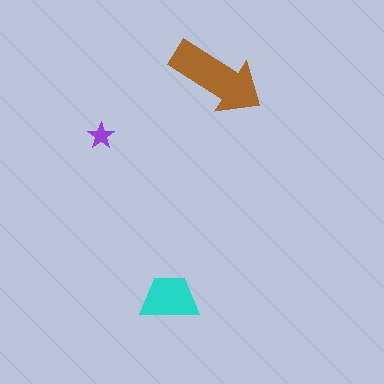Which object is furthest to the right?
The brown arrow is rightmost.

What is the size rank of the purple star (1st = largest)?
3rd.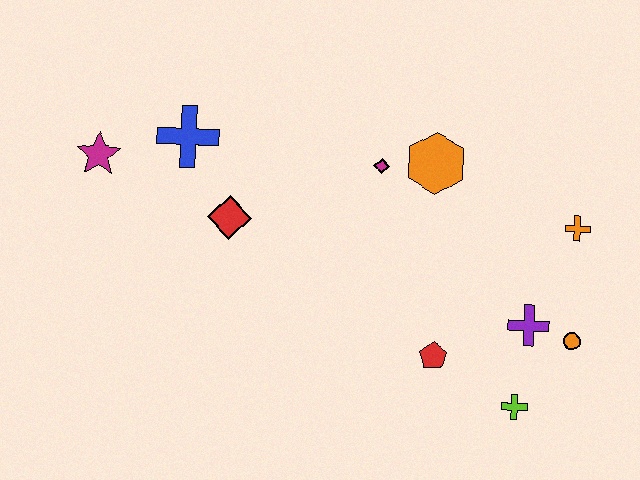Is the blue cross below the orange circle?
No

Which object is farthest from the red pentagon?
The magenta star is farthest from the red pentagon.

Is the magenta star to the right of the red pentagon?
No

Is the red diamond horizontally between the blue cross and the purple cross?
Yes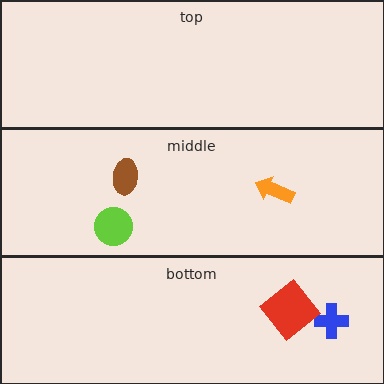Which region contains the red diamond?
The bottom region.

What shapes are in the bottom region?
The blue cross, the red diamond.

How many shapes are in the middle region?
3.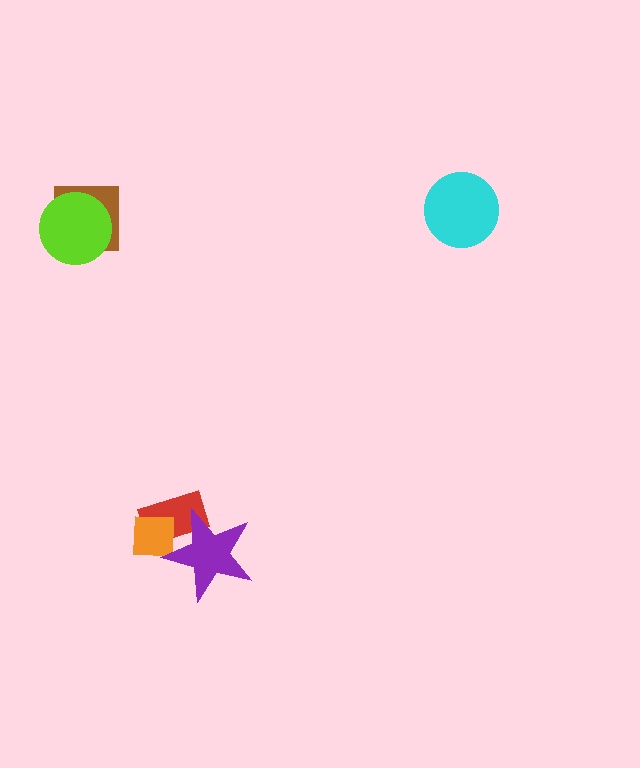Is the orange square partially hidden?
Yes, it is partially covered by another shape.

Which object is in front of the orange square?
The purple star is in front of the orange square.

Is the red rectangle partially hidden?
Yes, it is partially covered by another shape.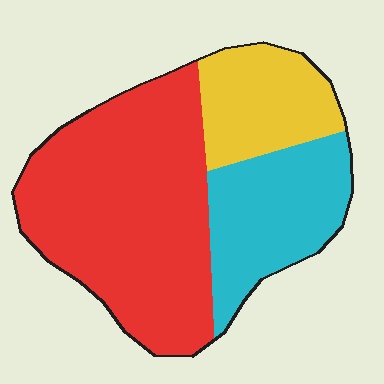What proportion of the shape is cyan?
Cyan covers 25% of the shape.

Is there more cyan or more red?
Red.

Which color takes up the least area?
Yellow, at roughly 20%.